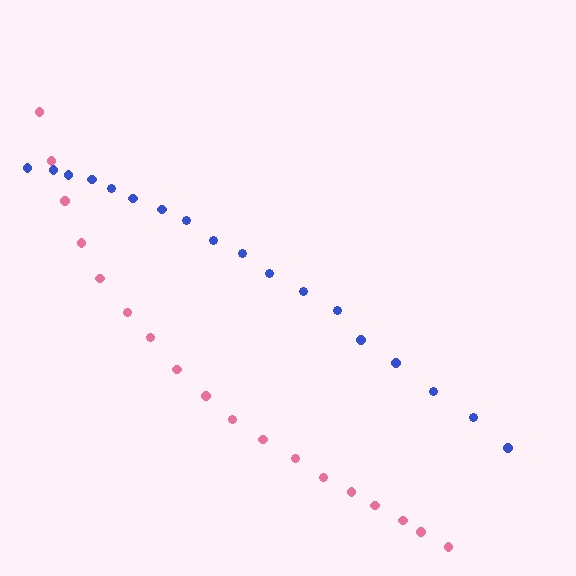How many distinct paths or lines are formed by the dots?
There are 2 distinct paths.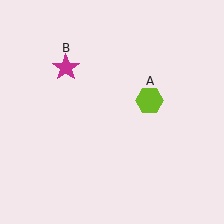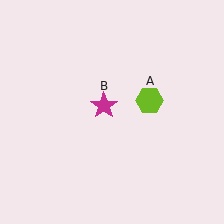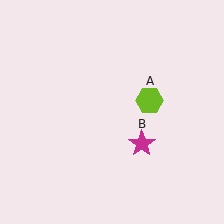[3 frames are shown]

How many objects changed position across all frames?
1 object changed position: magenta star (object B).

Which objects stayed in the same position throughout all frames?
Lime hexagon (object A) remained stationary.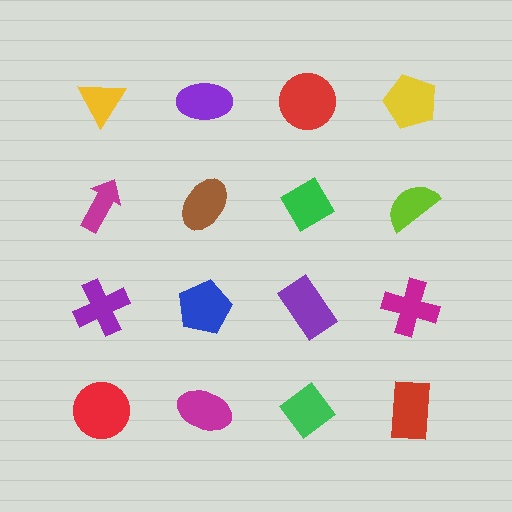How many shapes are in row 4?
4 shapes.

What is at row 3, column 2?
A blue pentagon.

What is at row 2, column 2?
A brown ellipse.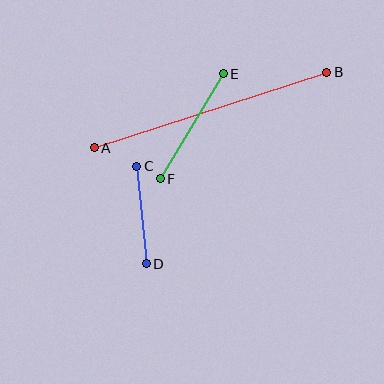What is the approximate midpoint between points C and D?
The midpoint is at approximately (141, 215) pixels.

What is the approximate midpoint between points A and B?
The midpoint is at approximately (210, 110) pixels.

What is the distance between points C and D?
The distance is approximately 98 pixels.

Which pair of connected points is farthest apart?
Points A and B are farthest apart.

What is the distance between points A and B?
The distance is approximately 244 pixels.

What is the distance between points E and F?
The distance is approximately 123 pixels.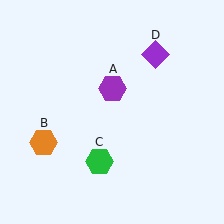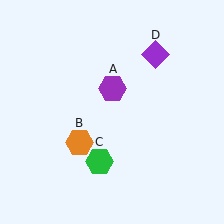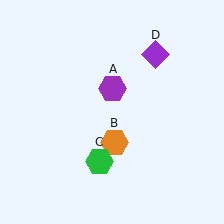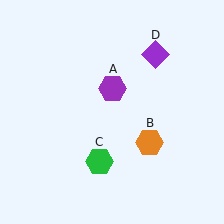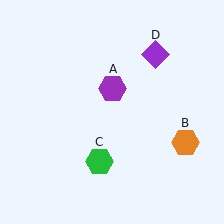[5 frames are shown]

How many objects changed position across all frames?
1 object changed position: orange hexagon (object B).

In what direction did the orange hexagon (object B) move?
The orange hexagon (object B) moved right.